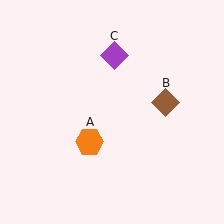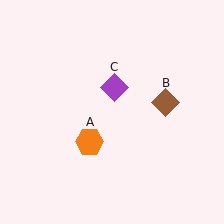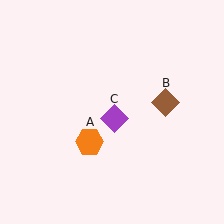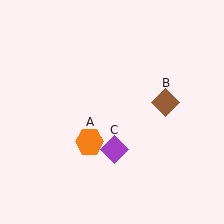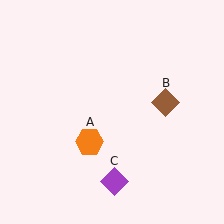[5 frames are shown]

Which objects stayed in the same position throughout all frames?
Orange hexagon (object A) and brown diamond (object B) remained stationary.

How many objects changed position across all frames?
1 object changed position: purple diamond (object C).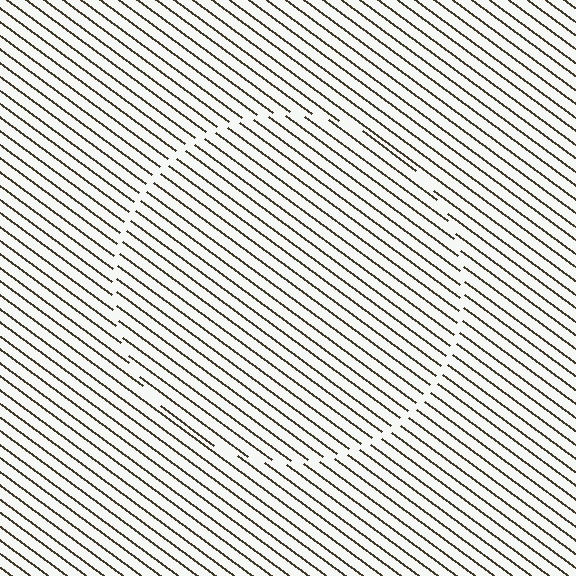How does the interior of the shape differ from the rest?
The interior of the shape contains the same grating, shifted by half a period — the contour is defined by the phase discontinuity where line-ends from the inner and outer gratings abut.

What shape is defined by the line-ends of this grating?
An illusory circle. The interior of the shape contains the same grating, shifted by half a period — the contour is defined by the phase discontinuity where line-ends from the inner and outer gratings abut.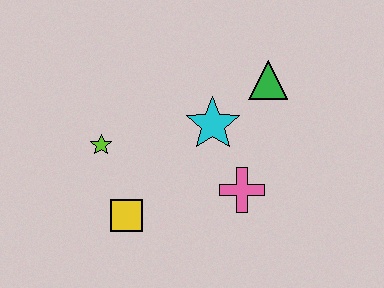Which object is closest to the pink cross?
The cyan star is closest to the pink cross.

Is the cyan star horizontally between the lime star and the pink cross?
Yes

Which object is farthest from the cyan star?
The yellow square is farthest from the cyan star.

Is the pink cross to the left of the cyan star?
No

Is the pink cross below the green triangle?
Yes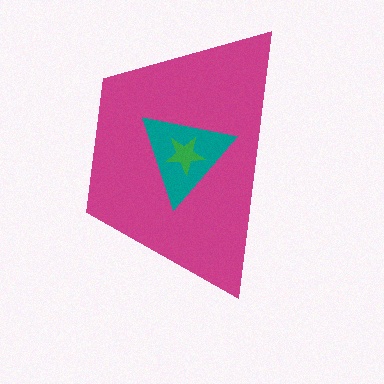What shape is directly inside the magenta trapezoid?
The teal triangle.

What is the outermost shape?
The magenta trapezoid.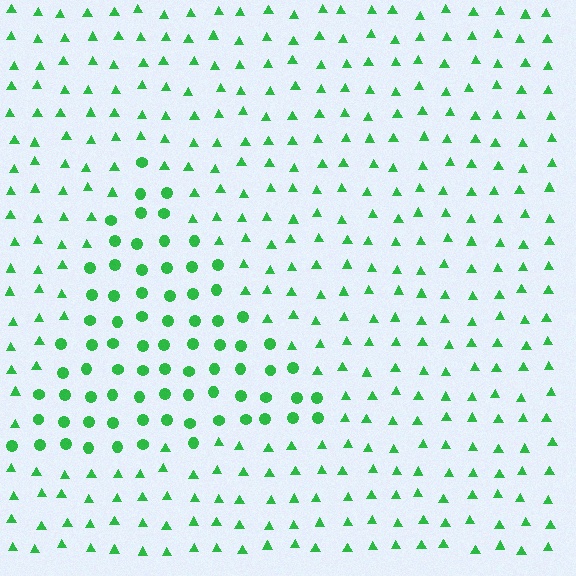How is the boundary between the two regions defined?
The boundary is defined by a change in element shape: circles inside vs. triangles outside. All elements share the same color and spacing.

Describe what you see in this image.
The image is filled with small green elements arranged in a uniform grid. A triangle-shaped region contains circles, while the surrounding area contains triangles. The boundary is defined purely by the change in element shape.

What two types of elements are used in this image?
The image uses circles inside the triangle region and triangles outside it.